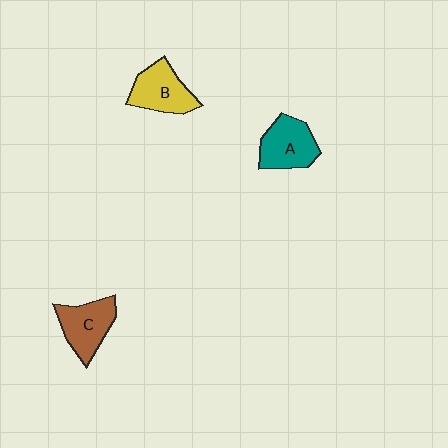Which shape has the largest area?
Shape A (teal).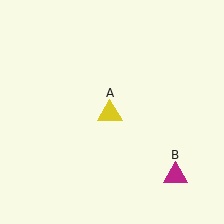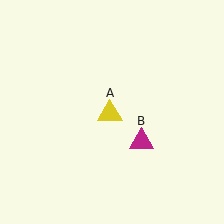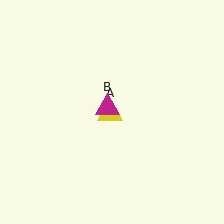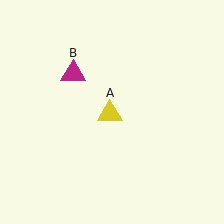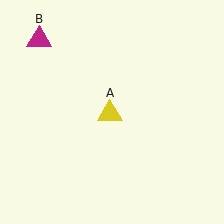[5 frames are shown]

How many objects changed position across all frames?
1 object changed position: magenta triangle (object B).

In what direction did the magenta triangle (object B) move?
The magenta triangle (object B) moved up and to the left.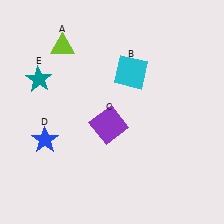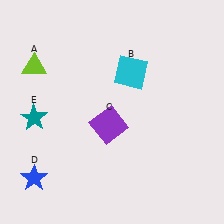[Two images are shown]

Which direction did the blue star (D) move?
The blue star (D) moved down.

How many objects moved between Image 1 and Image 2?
3 objects moved between the two images.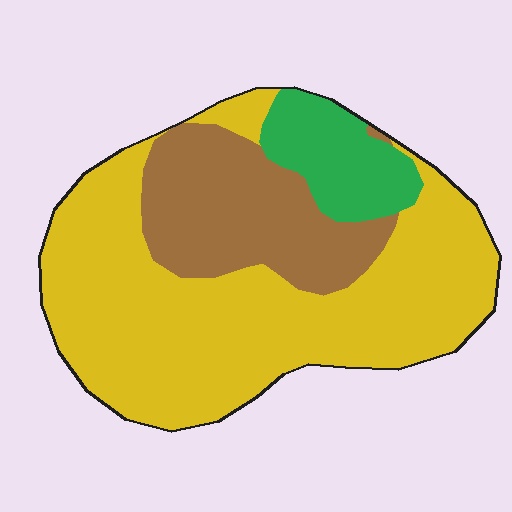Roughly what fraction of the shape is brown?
Brown takes up between a sixth and a third of the shape.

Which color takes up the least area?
Green, at roughly 10%.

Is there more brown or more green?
Brown.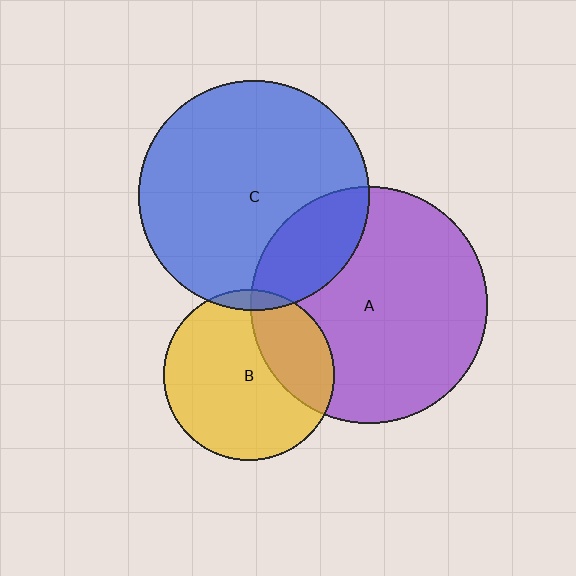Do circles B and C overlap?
Yes.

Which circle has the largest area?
Circle A (purple).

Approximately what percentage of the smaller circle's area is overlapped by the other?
Approximately 5%.